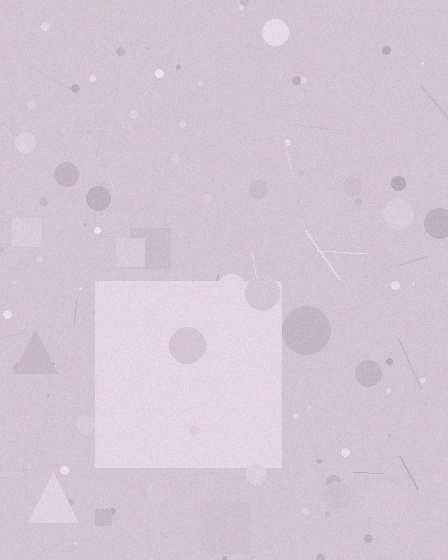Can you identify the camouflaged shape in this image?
The camouflaged shape is a square.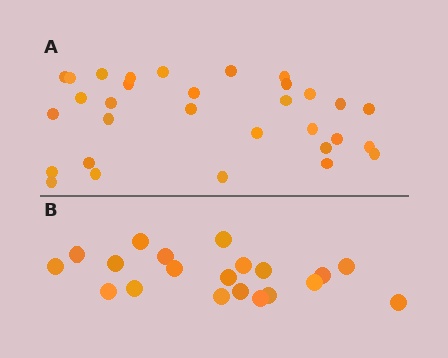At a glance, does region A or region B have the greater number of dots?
Region A (the top region) has more dots.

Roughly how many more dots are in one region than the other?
Region A has roughly 12 or so more dots than region B.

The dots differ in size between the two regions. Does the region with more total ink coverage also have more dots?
No. Region B has more total ink coverage because its dots are larger, but region A actually contains more individual dots. Total area can be misleading — the number of items is what matters here.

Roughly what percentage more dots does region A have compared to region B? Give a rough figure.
About 55% more.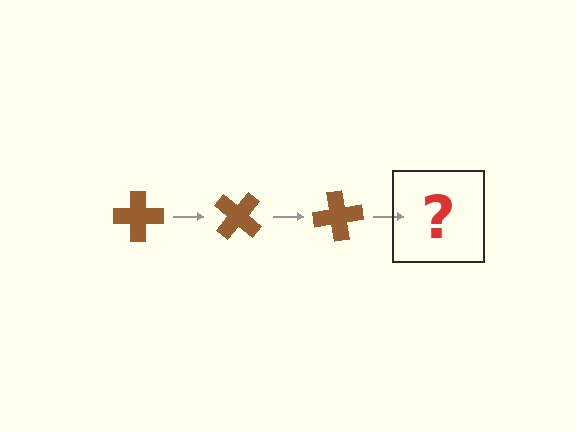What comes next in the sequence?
The next element should be a brown cross rotated 120 degrees.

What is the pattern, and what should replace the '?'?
The pattern is that the cross rotates 40 degrees each step. The '?' should be a brown cross rotated 120 degrees.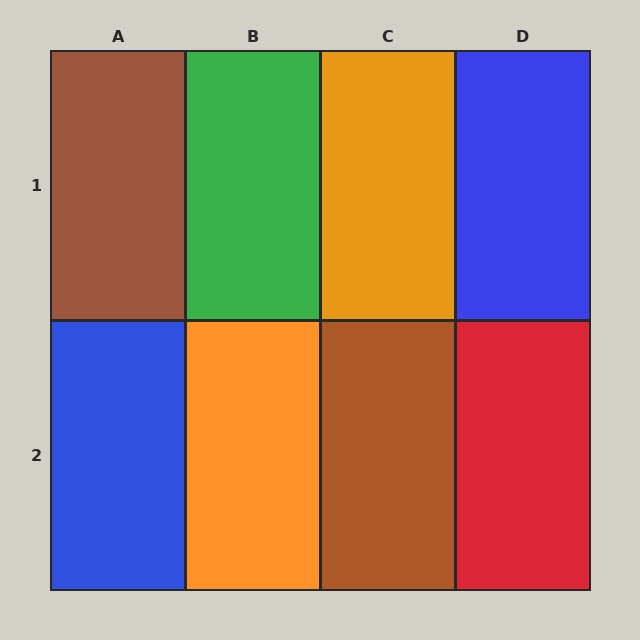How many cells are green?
1 cell is green.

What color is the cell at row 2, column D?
Red.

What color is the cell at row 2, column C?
Brown.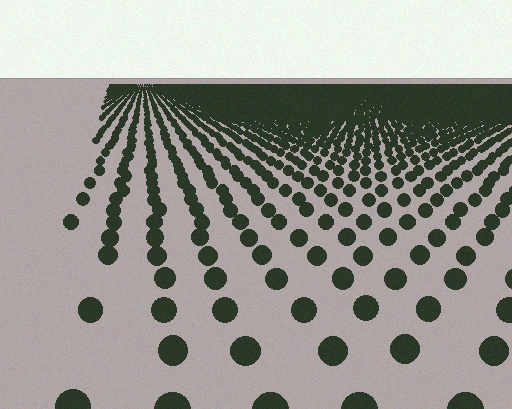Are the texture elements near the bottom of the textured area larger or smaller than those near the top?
Larger. Near the bottom, elements are closer to the viewer and appear at a bigger on-screen size.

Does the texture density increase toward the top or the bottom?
Density increases toward the top.